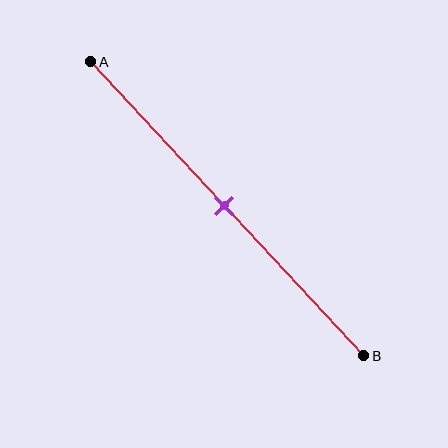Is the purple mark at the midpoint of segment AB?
Yes, the mark is approximately at the midpoint.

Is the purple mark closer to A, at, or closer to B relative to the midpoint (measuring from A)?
The purple mark is approximately at the midpoint of segment AB.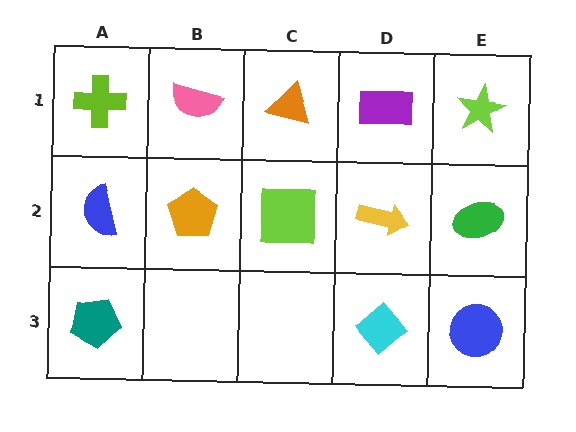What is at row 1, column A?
A lime cross.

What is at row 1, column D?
A purple rectangle.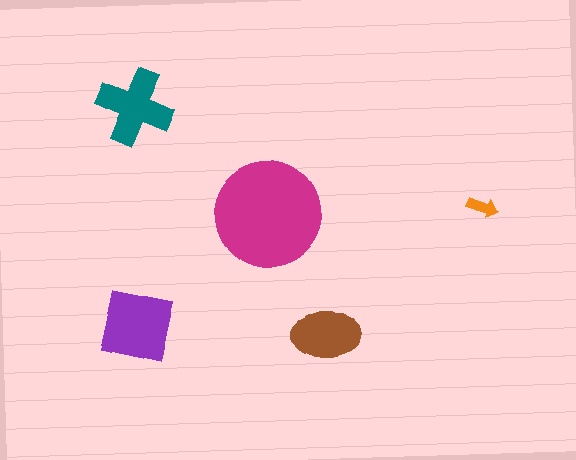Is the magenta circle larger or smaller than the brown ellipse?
Larger.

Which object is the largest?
The magenta circle.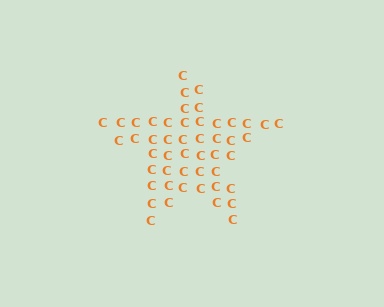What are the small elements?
The small elements are letter C's.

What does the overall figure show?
The overall figure shows a star.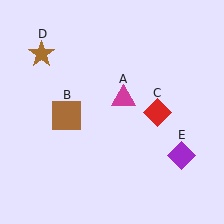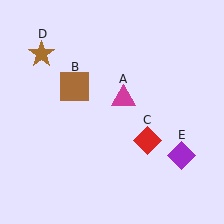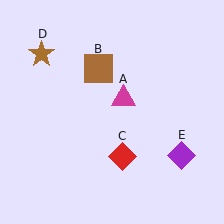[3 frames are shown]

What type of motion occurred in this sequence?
The brown square (object B), red diamond (object C) rotated clockwise around the center of the scene.